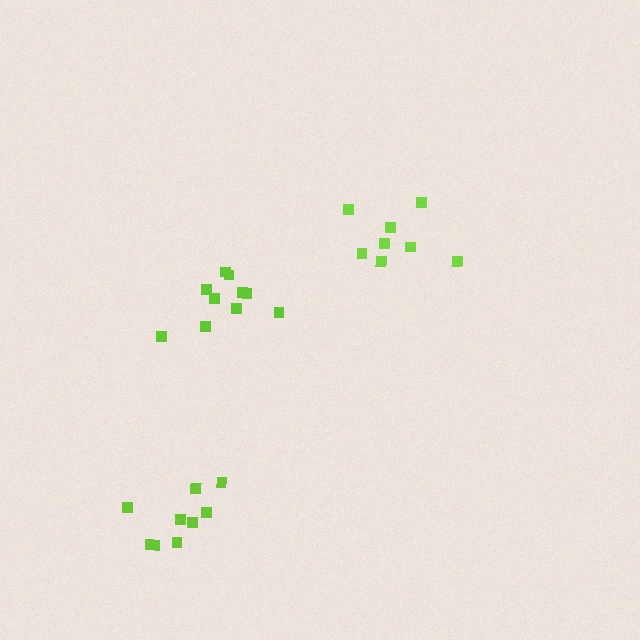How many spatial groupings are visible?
There are 3 spatial groupings.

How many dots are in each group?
Group 1: 8 dots, Group 2: 10 dots, Group 3: 9 dots (27 total).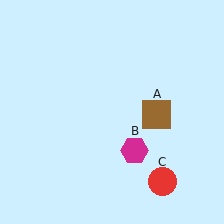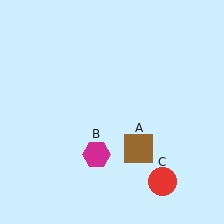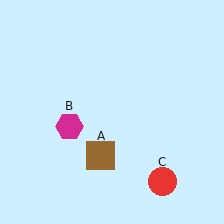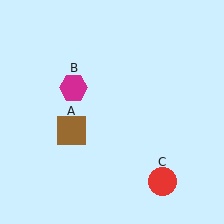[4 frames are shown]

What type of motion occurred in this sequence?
The brown square (object A), magenta hexagon (object B) rotated clockwise around the center of the scene.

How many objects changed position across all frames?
2 objects changed position: brown square (object A), magenta hexagon (object B).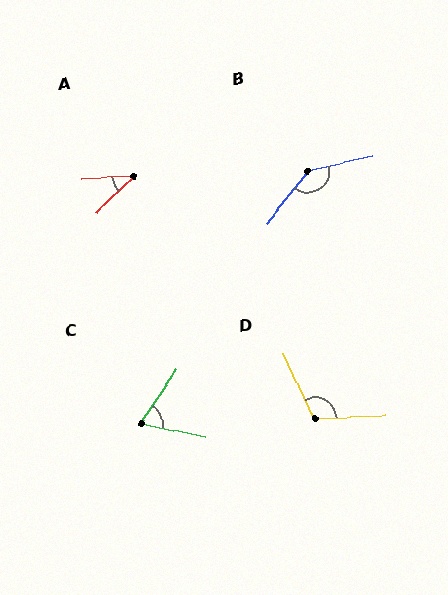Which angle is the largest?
B, at approximately 141 degrees.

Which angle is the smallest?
A, at approximately 40 degrees.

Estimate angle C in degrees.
Approximately 67 degrees.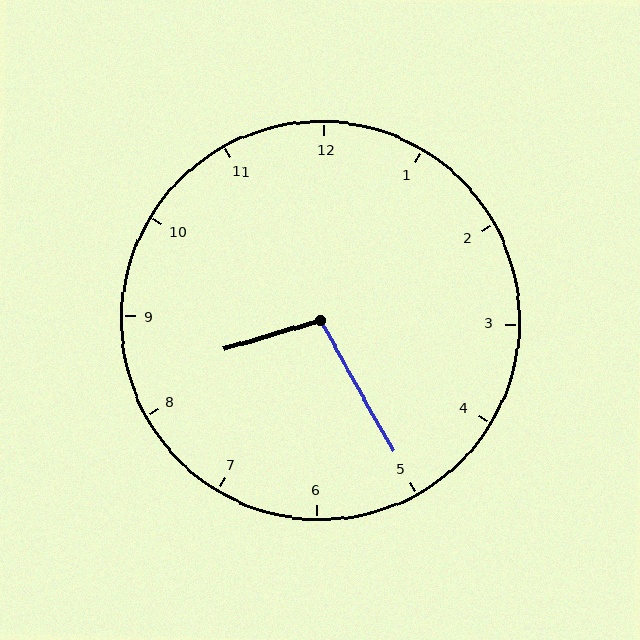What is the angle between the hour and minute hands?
Approximately 102 degrees.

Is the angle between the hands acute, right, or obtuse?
It is obtuse.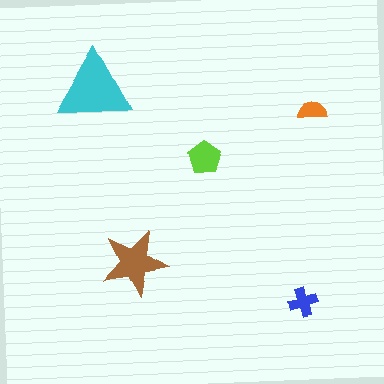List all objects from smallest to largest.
The orange semicircle, the blue cross, the lime pentagon, the brown star, the cyan triangle.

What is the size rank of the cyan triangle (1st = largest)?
1st.